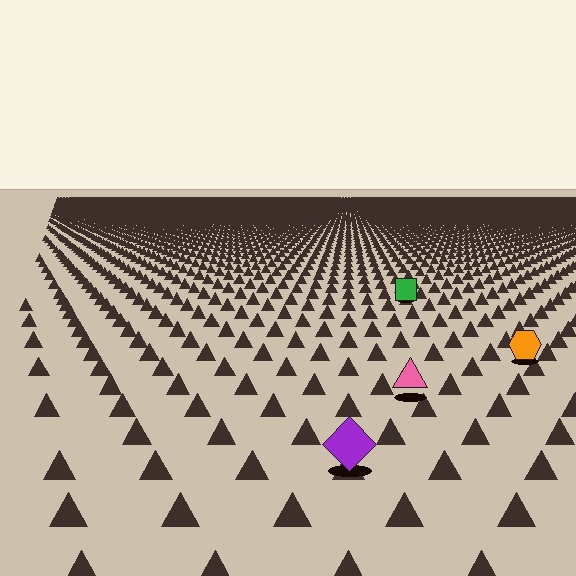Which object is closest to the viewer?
The purple diamond is closest. The texture marks near it are larger and more spread out.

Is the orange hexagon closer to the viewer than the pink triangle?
No. The pink triangle is closer — you can tell from the texture gradient: the ground texture is coarser near it.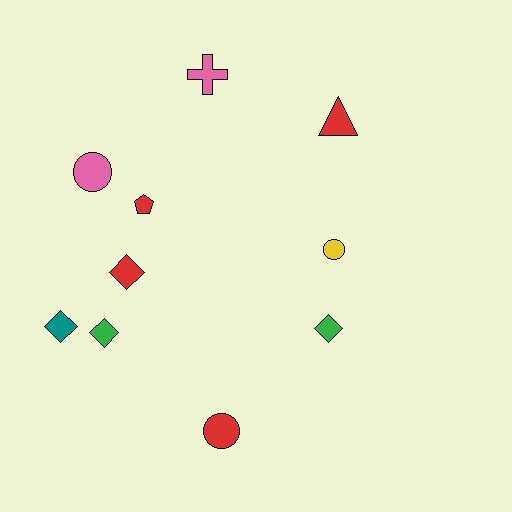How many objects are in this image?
There are 10 objects.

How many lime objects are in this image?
There are no lime objects.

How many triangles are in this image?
There is 1 triangle.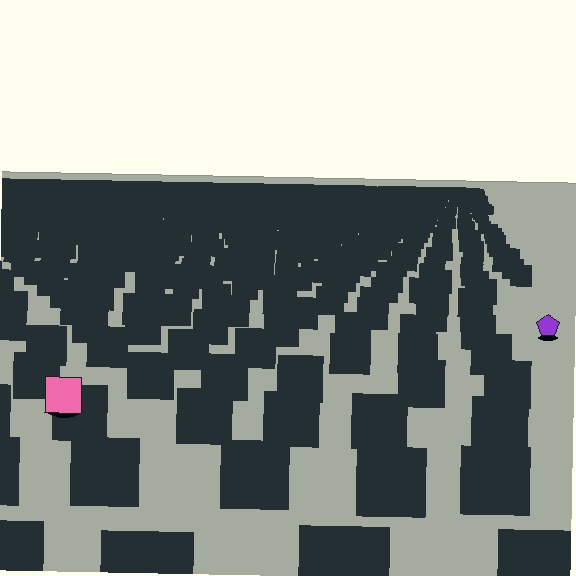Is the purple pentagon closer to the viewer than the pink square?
No. The pink square is closer — you can tell from the texture gradient: the ground texture is coarser near it.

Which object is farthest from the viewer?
The purple pentagon is farthest from the viewer. It appears smaller and the ground texture around it is denser.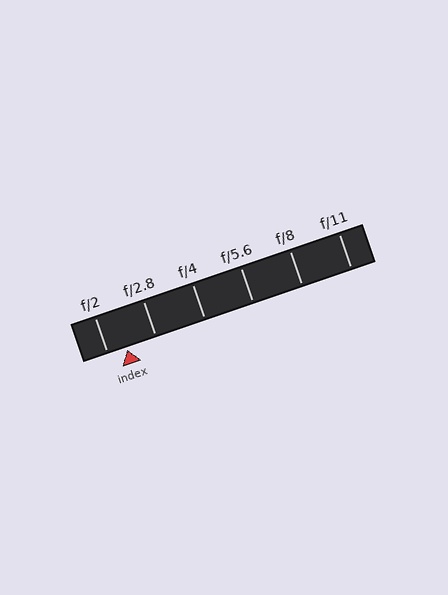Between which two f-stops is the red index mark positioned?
The index mark is between f/2 and f/2.8.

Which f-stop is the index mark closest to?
The index mark is closest to f/2.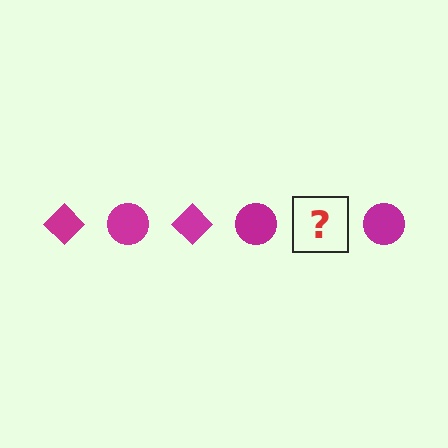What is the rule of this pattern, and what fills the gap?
The rule is that the pattern cycles through diamond, circle shapes in magenta. The gap should be filled with a magenta diamond.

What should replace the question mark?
The question mark should be replaced with a magenta diamond.